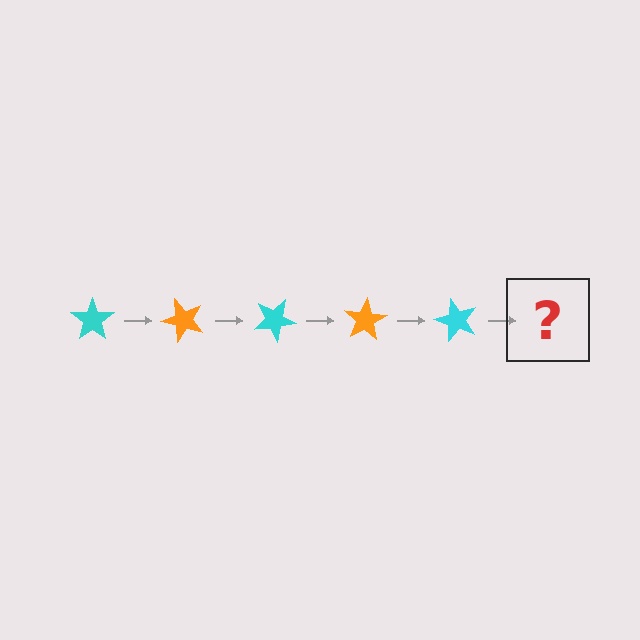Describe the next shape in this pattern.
It should be an orange star, rotated 250 degrees from the start.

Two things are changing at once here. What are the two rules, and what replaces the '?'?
The two rules are that it rotates 50 degrees each step and the color cycles through cyan and orange. The '?' should be an orange star, rotated 250 degrees from the start.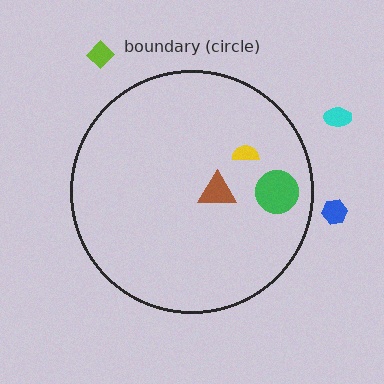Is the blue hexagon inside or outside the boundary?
Outside.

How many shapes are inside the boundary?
3 inside, 3 outside.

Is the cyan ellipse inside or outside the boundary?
Outside.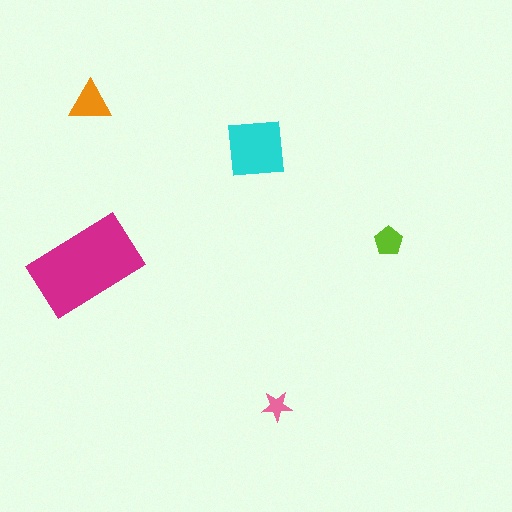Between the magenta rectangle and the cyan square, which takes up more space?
The magenta rectangle.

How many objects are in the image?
There are 5 objects in the image.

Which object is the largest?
The magenta rectangle.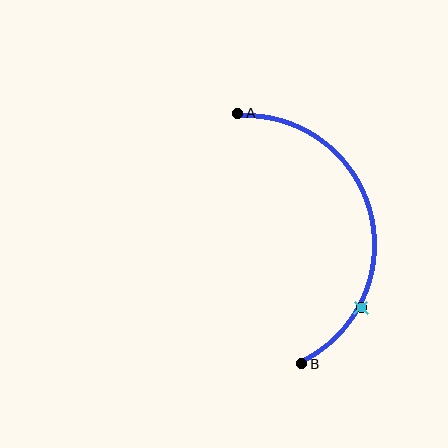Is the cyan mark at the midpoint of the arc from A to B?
No. The cyan mark lies on the arc but is closer to endpoint B. The arc midpoint would be at the point on the curve equidistant along the arc from both A and B.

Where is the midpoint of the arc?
The arc midpoint is the point on the curve farthest from the straight line joining A and B. It sits to the right of that line.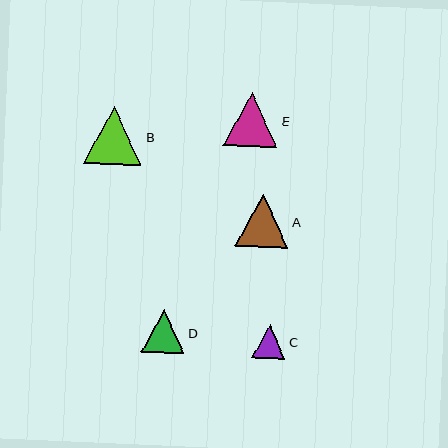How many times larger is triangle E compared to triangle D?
Triangle E is approximately 1.3 times the size of triangle D.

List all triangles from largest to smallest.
From largest to smallest: B, E, A, D, C.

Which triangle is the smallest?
Triangle C is the smallest with a size of approximately 33 pixels.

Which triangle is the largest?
Triangle B is the largest with a size of approximately 58 pixels.